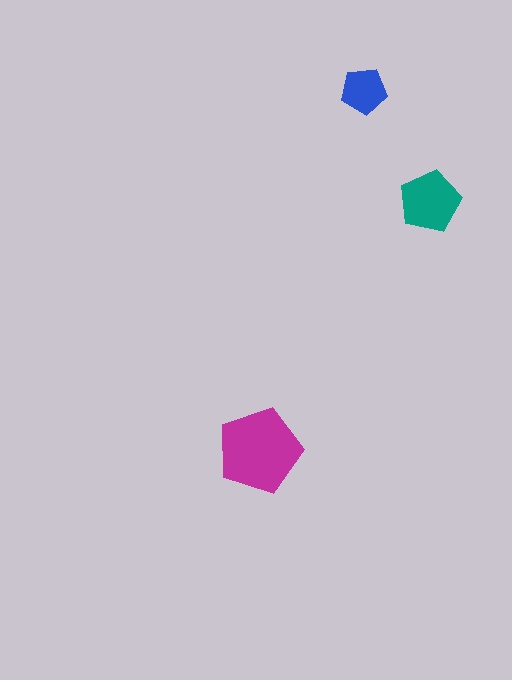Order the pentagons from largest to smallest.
the magenta one, the teal one, the blue one.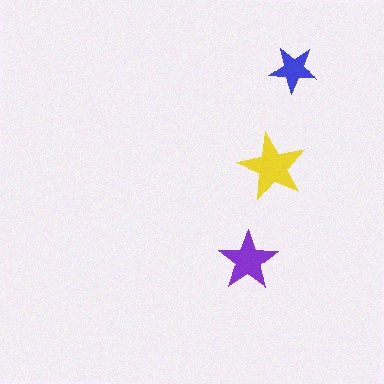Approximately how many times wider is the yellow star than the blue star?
About 1.5 times wider.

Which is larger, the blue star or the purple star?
The purple one.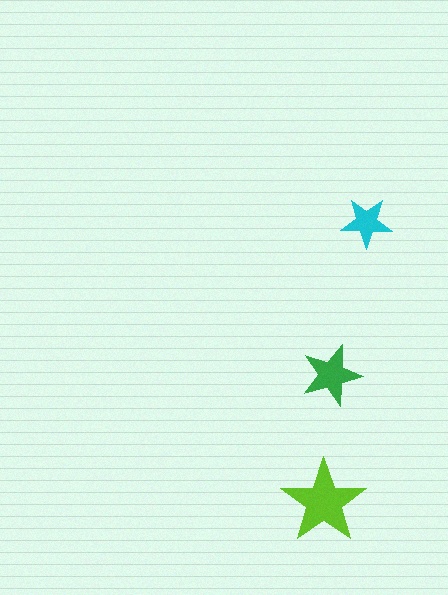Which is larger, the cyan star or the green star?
The green one.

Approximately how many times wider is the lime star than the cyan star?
About 1.5 times wider.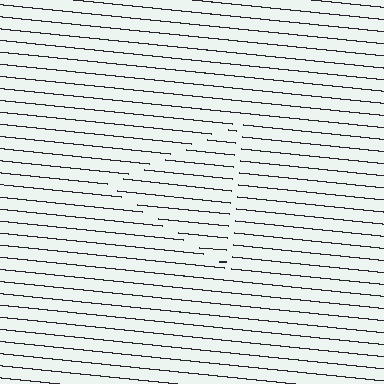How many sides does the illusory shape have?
3 sides — the line-ends trace a triangle.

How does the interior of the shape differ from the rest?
The interior of the shape contains the same grating, shifted by half a period — the contour is defined by the phase discontinuity where line-ends from the inner and outer gratings abut.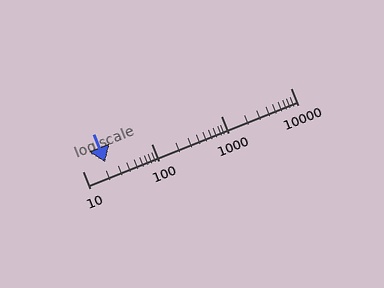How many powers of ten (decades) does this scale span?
The scale spans 3 decades, from 10 to 10000.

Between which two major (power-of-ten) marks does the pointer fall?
The pointer is between 10 and 100.